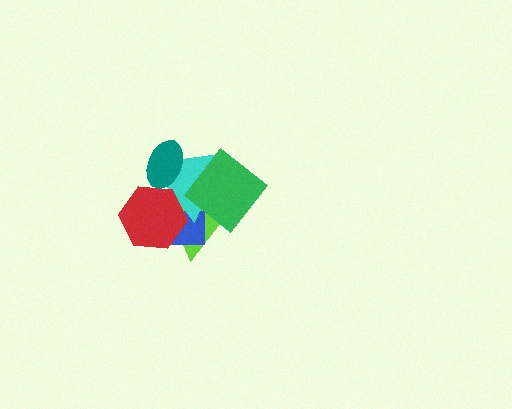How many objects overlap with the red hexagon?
3 objects overlap with the red hexagon.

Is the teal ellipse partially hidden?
No, no other shape covers it.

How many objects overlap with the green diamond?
3 objects overlap with the green diamond.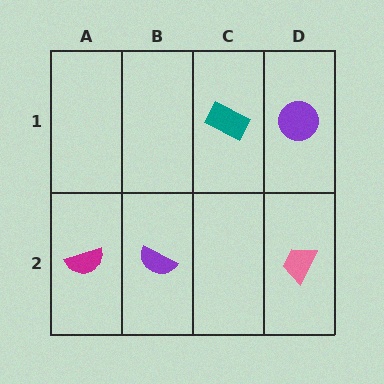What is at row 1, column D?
A purple circle.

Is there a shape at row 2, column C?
No, that cell is empty.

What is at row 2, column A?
A magenta semicircle.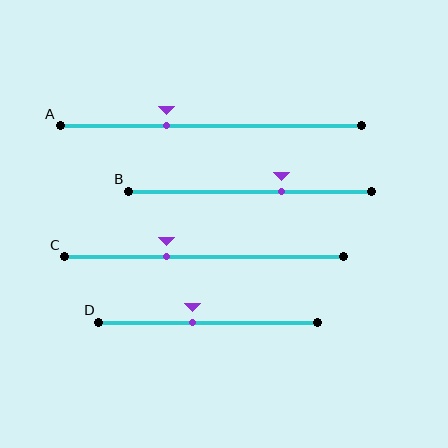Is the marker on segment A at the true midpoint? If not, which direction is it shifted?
No, the marker on segment A is shifted to the left by about 15% of the segment length.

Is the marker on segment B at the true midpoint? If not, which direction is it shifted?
No, the marker on segment B is shifted to the right by about 13% of the segment length.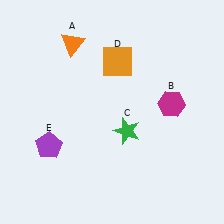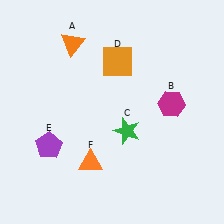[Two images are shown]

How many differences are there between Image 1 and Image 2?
There is 1 difference between the two images.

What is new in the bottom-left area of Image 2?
An orange triangle (F) was added in the bottom-left area of Image 2.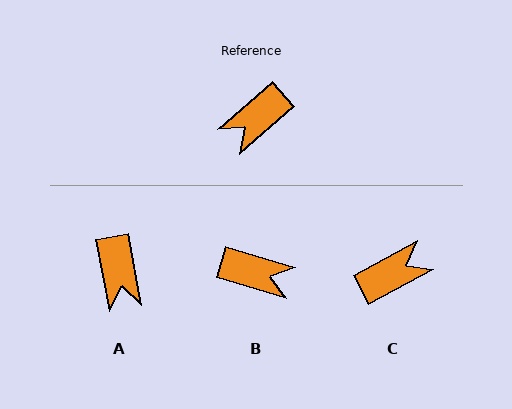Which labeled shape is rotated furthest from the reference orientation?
C, about 167 degrees away.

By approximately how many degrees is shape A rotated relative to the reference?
Approximately 60 degrees counter-clockwise.